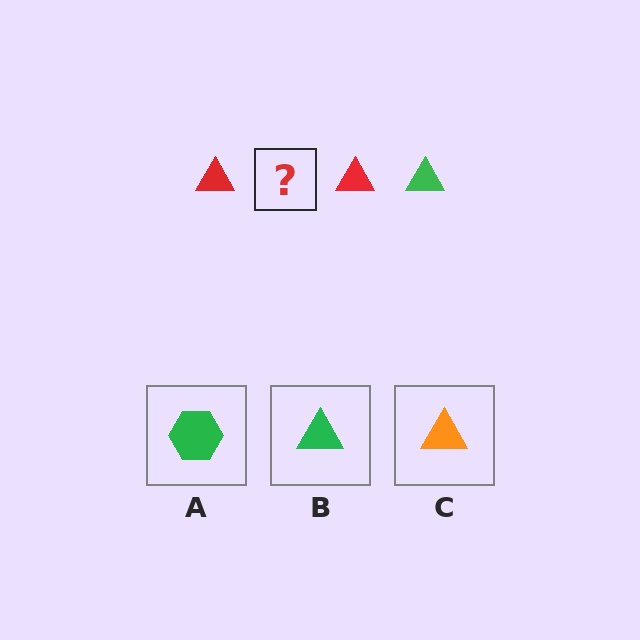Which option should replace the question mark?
Option B.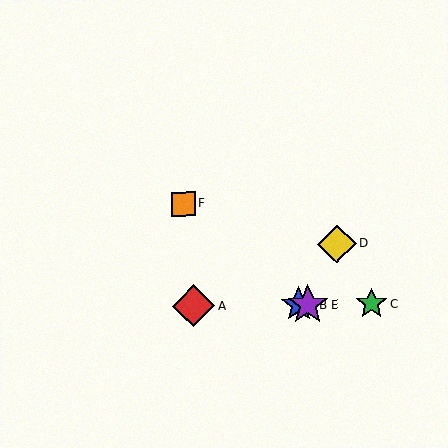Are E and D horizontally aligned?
No, E is at y≈304 and D is at y≈244.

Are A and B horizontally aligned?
Yes, both are at y≈306.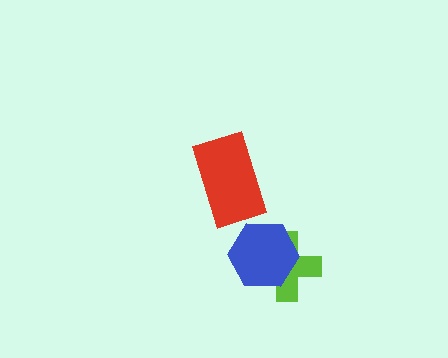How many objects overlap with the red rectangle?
0 objects overlap with the red rectangle.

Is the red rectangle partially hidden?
No, no other shape covers it.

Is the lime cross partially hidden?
Yes, it is partially covered by another shape.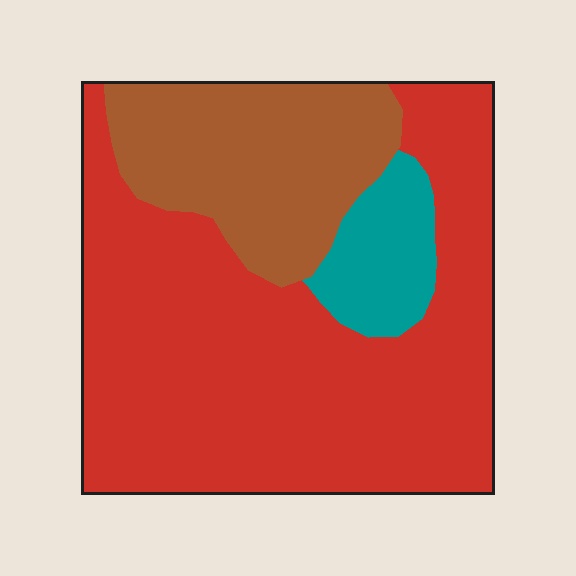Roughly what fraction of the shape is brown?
Brown takes up about one quarter (1/4) of the shape.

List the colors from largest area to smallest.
From largest to smallest: red, brown, teal.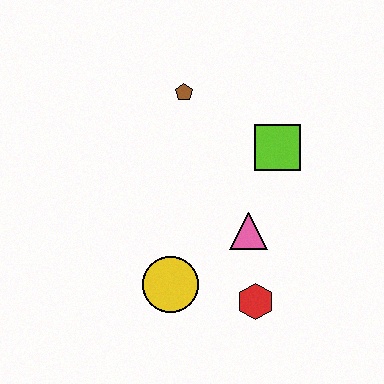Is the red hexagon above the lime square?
No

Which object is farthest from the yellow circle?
The brown pentagon is farthest from the yellow circle.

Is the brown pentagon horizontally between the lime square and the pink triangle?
No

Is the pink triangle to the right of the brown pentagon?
Yes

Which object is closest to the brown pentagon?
The lime square is closest to the brown pentagon.